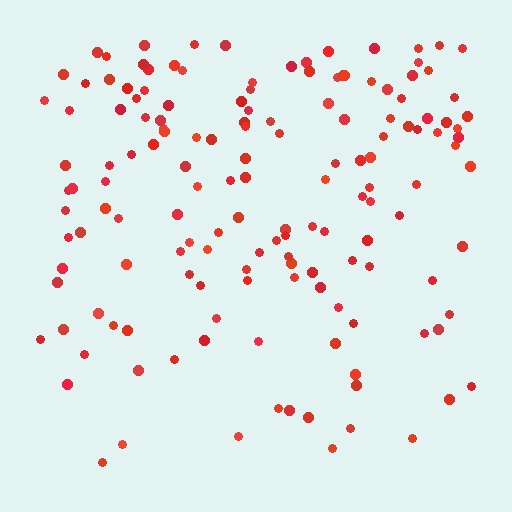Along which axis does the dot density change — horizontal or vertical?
Vertical.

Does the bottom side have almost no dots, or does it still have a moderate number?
Still a moderate number, just noticeably fewer than the top.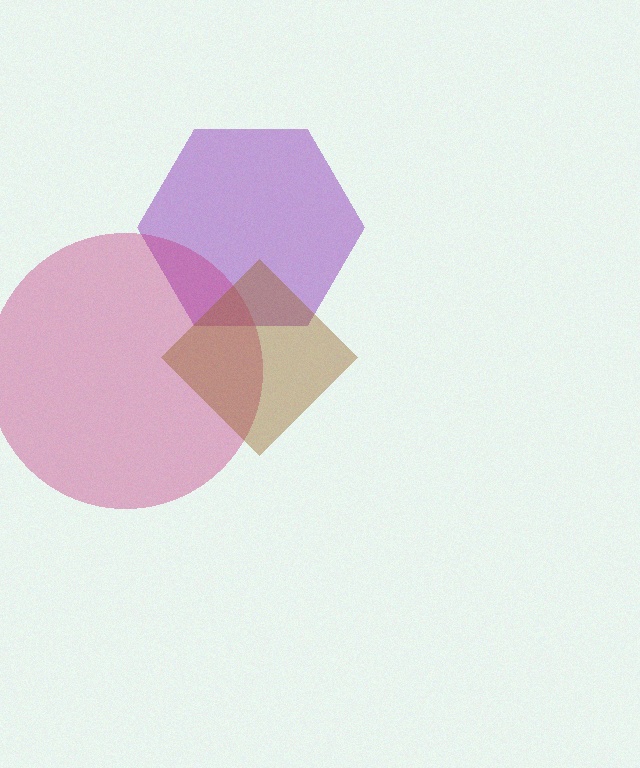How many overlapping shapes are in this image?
There are 3 overlapping shapes in the image.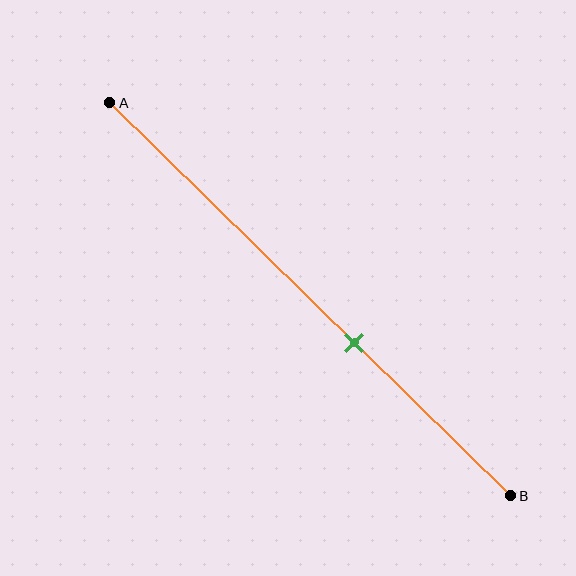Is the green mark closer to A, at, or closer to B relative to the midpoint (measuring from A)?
The green mark is closer to point B than the midpoint of segment AB.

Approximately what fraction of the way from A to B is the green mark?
The green mark is approximately 60% of the way from A to B.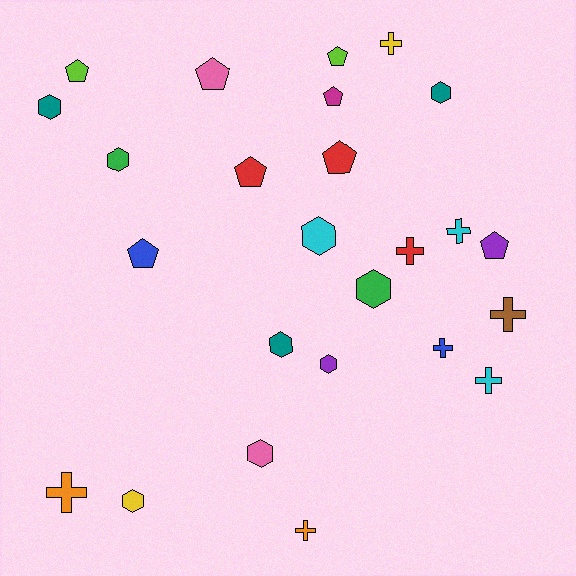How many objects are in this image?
There are 25 objects.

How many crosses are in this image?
There are 8 crosses.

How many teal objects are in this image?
There are 3 teal objects.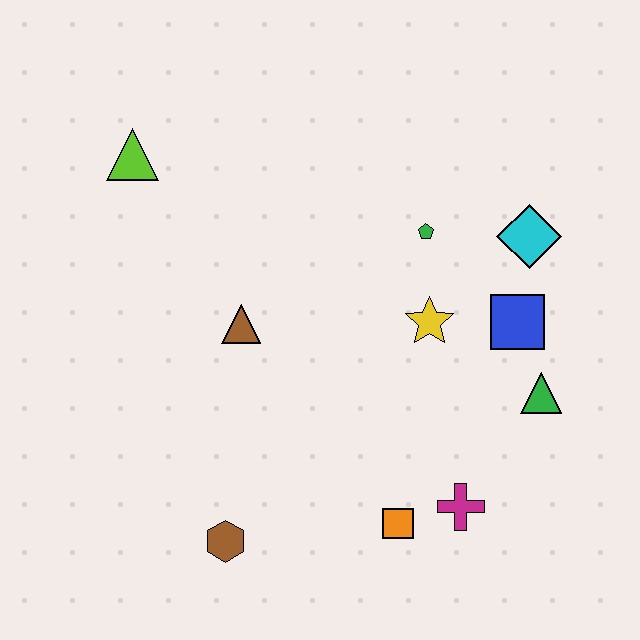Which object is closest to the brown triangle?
The yellow star is closest to the brown triangle.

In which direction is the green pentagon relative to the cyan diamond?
The green pentagon is to the left of the cyan diamond.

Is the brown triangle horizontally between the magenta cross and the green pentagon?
No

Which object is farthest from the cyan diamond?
The brown hexagon is farthest from the cyan diamond.